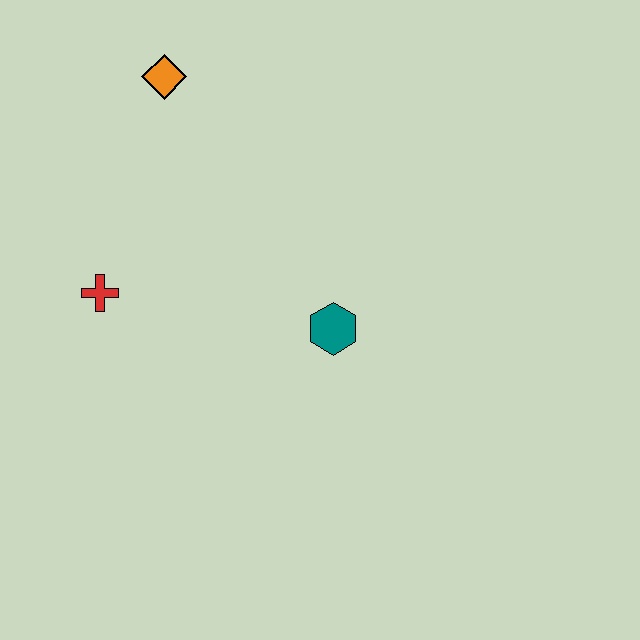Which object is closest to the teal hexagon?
The red cross is closest to the teal hexagon.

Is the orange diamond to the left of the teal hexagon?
Yes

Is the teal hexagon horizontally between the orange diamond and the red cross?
No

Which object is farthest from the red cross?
The teal hexagon is farthest from the red cross.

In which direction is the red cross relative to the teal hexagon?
The red cross is to the left of the teal hexagon.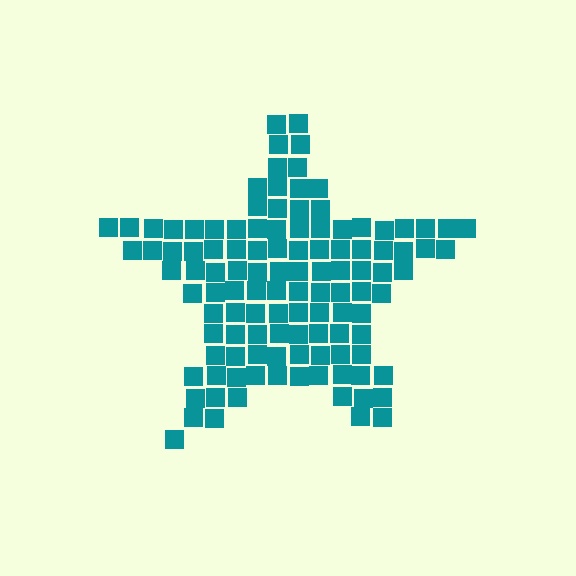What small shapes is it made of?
It is made of small squares.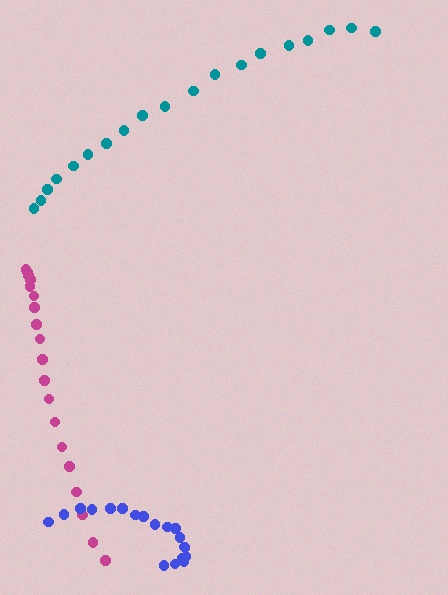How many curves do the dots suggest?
There are 3 distinct paths.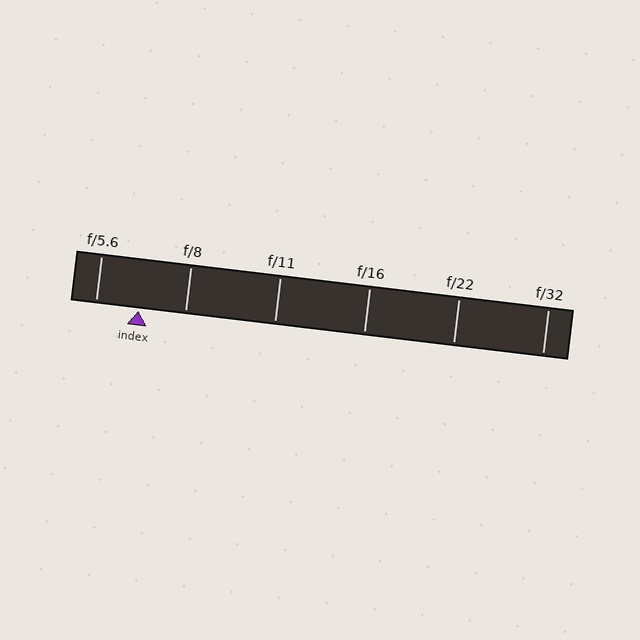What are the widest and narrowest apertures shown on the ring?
The widest aperture shown is f/5.6 and the narrowest is f/32.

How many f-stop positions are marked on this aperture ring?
There are 6 f-stop positions marked.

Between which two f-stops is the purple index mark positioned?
The index mark is between f/5.6 and f/8.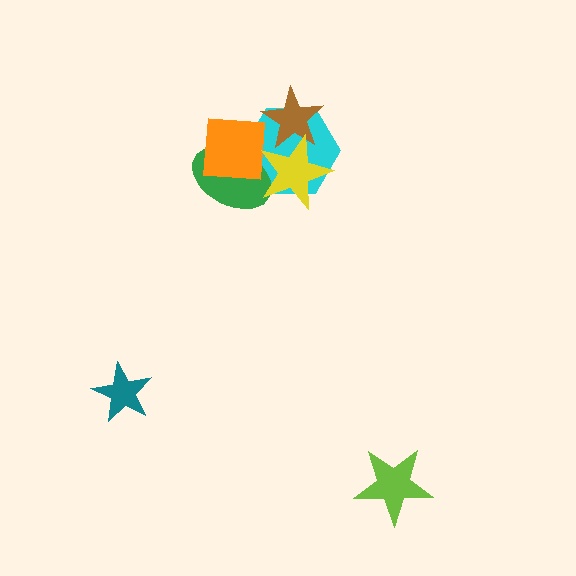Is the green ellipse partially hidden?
Yes, it is partially covered by another shape.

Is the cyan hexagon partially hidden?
Yes, it is partially covered by another shape.